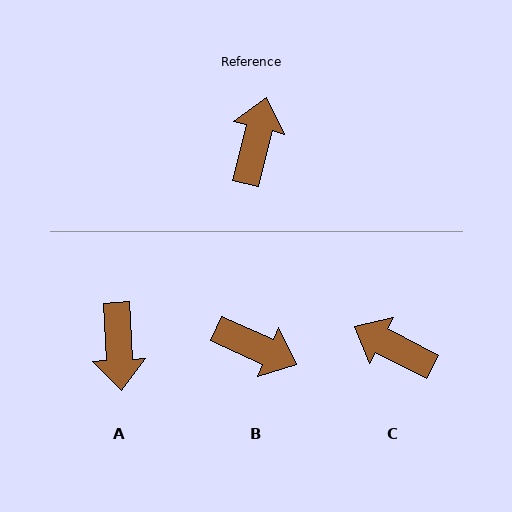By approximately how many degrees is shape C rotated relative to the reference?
Approximately 76 degrees counter-clockwise.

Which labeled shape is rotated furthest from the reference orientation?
A, about 163 degrees away.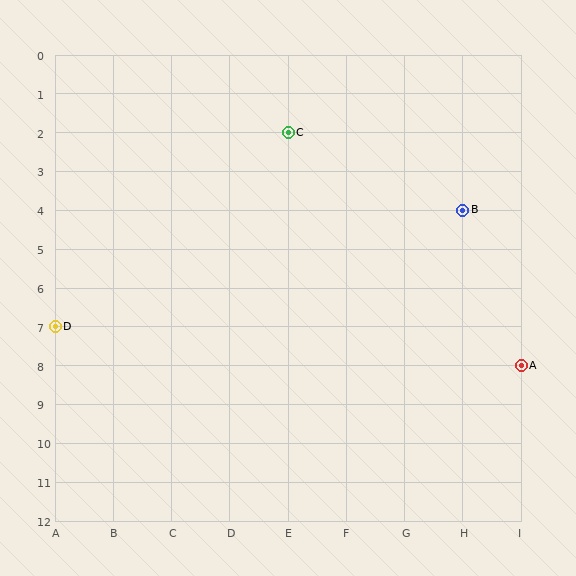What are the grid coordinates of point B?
Point B is at grid coordinates (H, 4).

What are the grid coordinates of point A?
Point A is at grid coordinates (I, 8).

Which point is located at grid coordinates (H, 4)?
Point B is at (H, 4).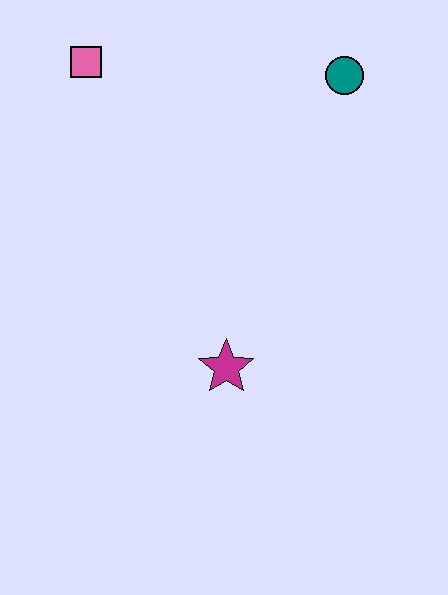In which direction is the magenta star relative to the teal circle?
The magenta star is below the teal circle.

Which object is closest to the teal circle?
The pink square is closest to the teal circle.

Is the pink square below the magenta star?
No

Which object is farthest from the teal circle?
The magenta star is farthest from the teal circle.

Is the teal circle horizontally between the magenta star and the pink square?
No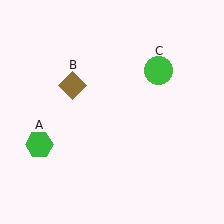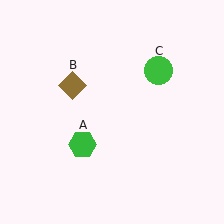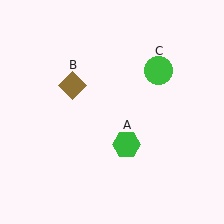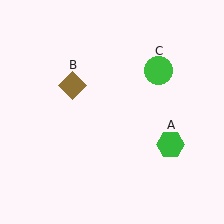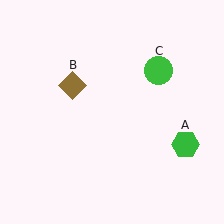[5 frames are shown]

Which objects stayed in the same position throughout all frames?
Brown diamond (object B) and green circle (object C) remained stationary.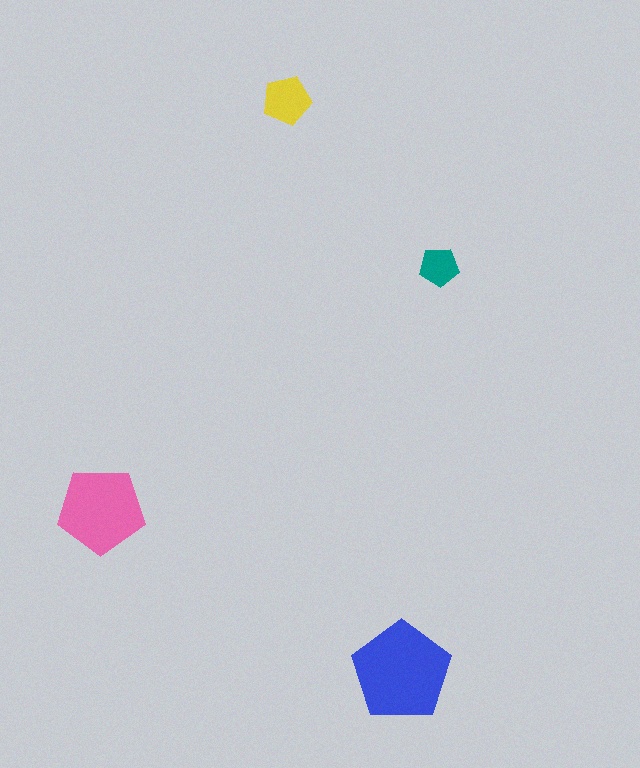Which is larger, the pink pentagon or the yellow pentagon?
The pink one.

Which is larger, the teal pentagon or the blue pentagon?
The blue one.